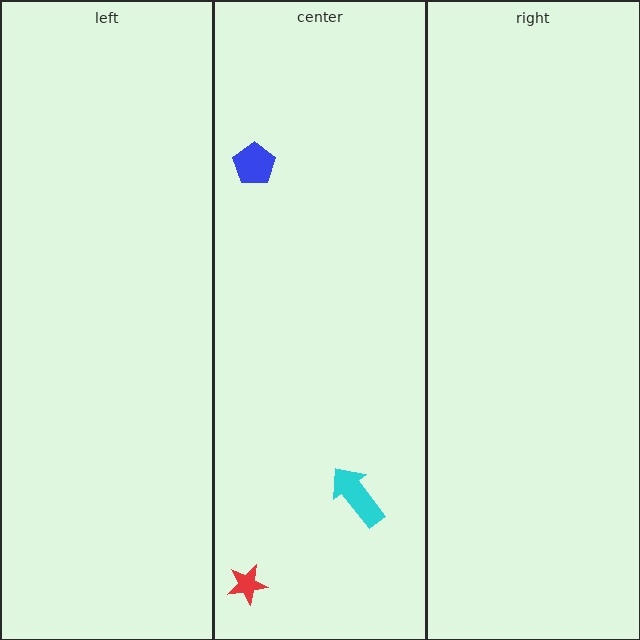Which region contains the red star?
The center region.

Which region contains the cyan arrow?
The center region.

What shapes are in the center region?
The red star, the blue pentagon, the cyan arrow.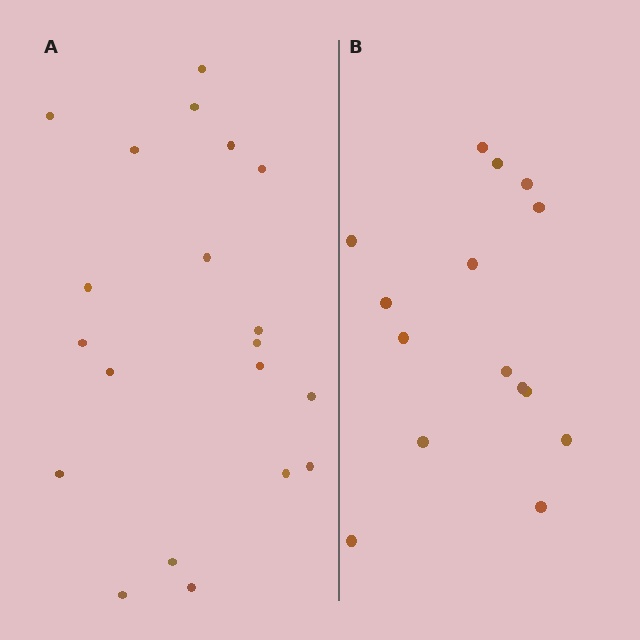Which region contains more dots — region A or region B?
Region A (the left region) has more dots.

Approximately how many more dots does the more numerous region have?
Region A has about 5 more dots than region B.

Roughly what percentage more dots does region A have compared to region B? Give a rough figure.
About 35% more.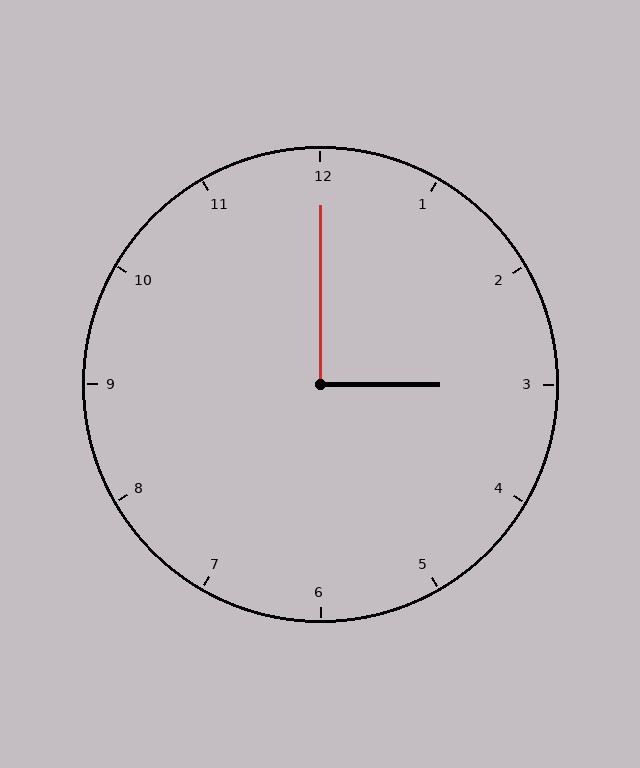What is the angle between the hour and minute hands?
Approximately 90 degrees.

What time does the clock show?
3:00.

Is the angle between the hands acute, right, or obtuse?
It is right.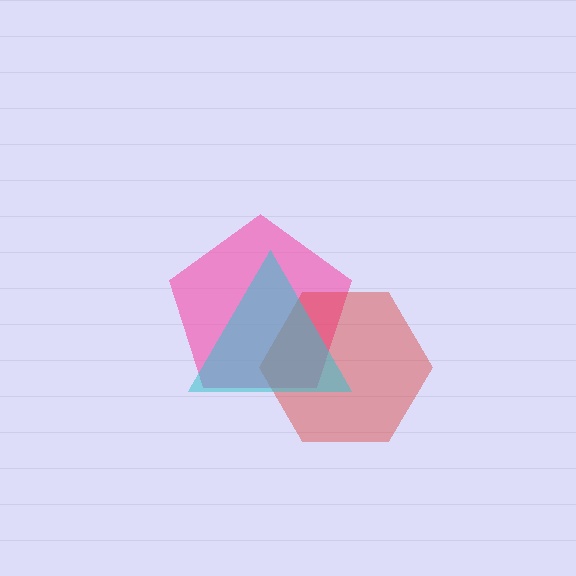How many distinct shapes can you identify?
There are 3 distinct shapes: a pink pentagon, a red hexagon, a cyan triangle.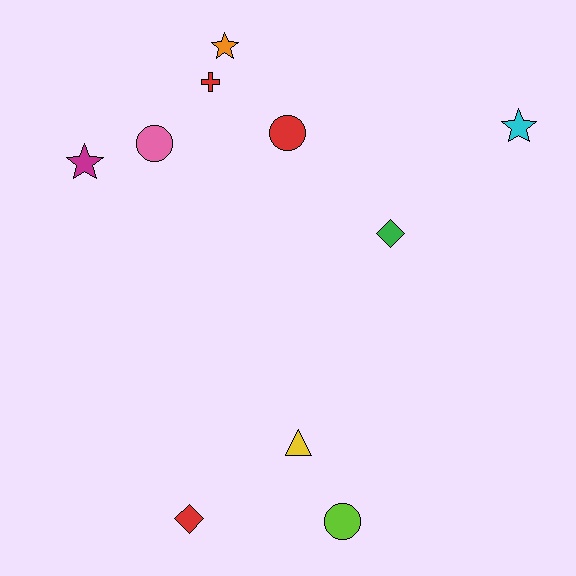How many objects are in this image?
There are 10 objects.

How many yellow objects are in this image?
There is 1 yellow object.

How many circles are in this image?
There are 3 circles.